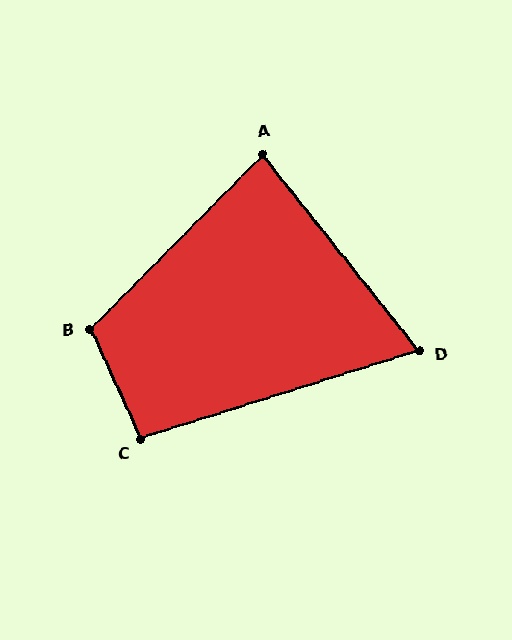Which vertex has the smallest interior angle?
D, at approximately 69 degrees.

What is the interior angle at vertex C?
Approximately 97 degrees (obtuse).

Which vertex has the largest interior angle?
B, at approximately 111 degrees.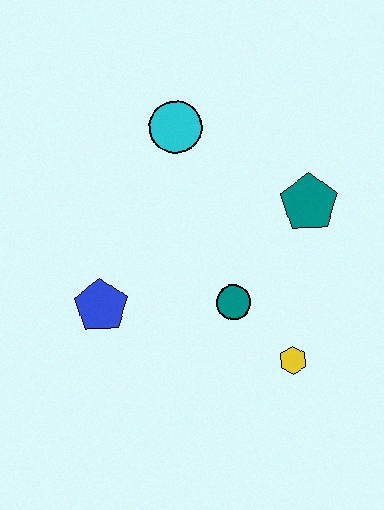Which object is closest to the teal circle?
The yellow hexagon is closest to the teal circle.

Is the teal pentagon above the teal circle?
Yes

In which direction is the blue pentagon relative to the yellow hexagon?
The blue pentagon is to the left of the yellow hexagon.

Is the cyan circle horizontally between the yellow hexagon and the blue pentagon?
Yes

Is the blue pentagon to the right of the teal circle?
No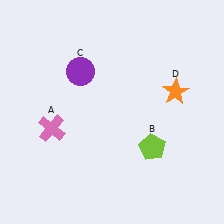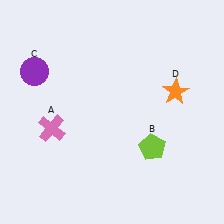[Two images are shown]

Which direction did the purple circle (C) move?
The purple circle (C) moved left.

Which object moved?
The purple circle (C) moved left.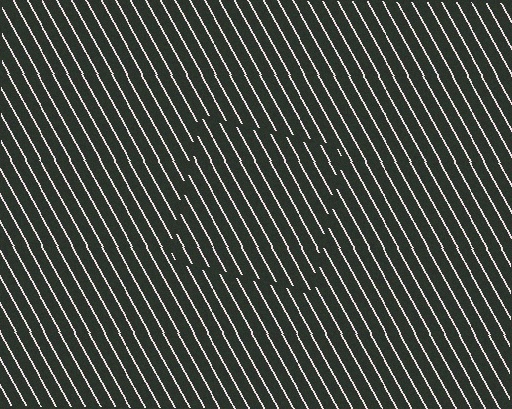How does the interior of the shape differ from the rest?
The interior of the shape contains the same grating, shifted by half a period — the contour is defined by the phase discontinuity where line-ends from the inner and outer gratings abut.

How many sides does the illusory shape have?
4 sides — the line-ends trace a square.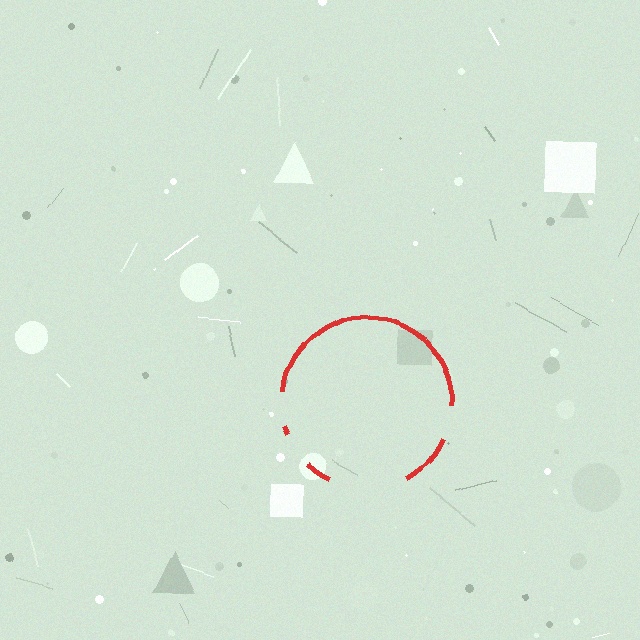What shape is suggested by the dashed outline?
The dashed outline suggests a circle.